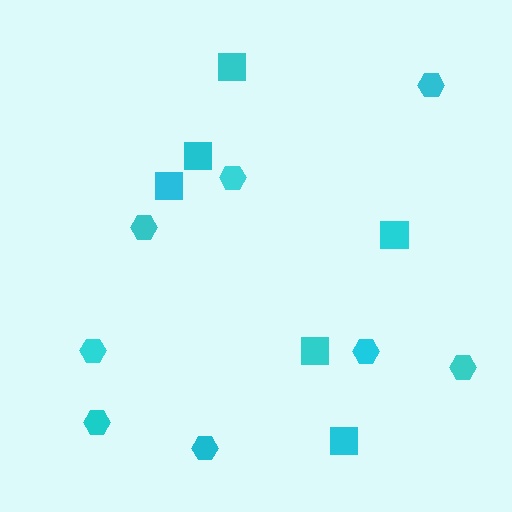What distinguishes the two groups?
There are 2 groups: one group of squares (6) and one group of hexagons (8).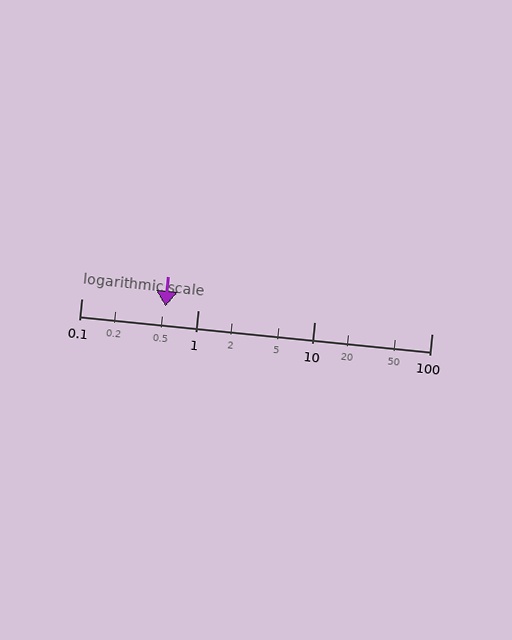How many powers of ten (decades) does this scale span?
The scale spans 3 decades, from 0.1 to 100.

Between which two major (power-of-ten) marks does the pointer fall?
The pointer is between 0.1 and 1.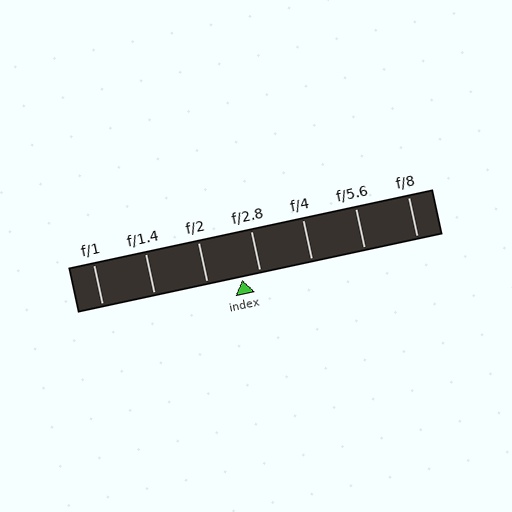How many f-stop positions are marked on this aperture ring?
There are 7 f-stop positions marked.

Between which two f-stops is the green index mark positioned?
The index mark is between f/2 and f/2.8.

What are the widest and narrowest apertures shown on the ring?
The widest aperture shown is f/1 and the narrowest is f/8.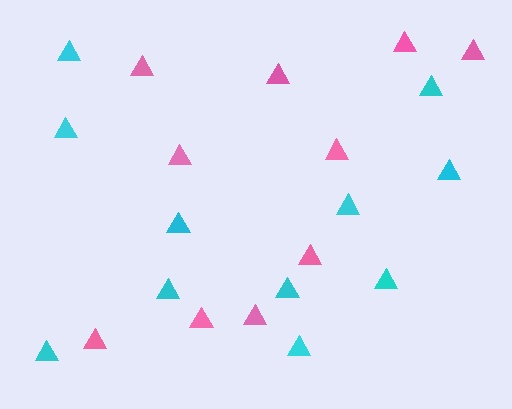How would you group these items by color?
There are 2 groups: one group of pink triangles (10) and one group of cyan triangles (11).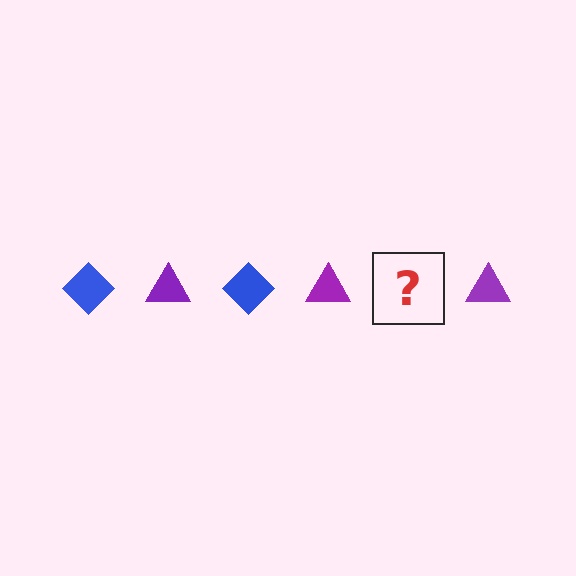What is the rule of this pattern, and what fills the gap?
The rule is that the pattern alternates between blue diamond and purple triangle. The gap should be filled with a blue diamond.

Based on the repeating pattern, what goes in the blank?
The blank should be a blue diamond.